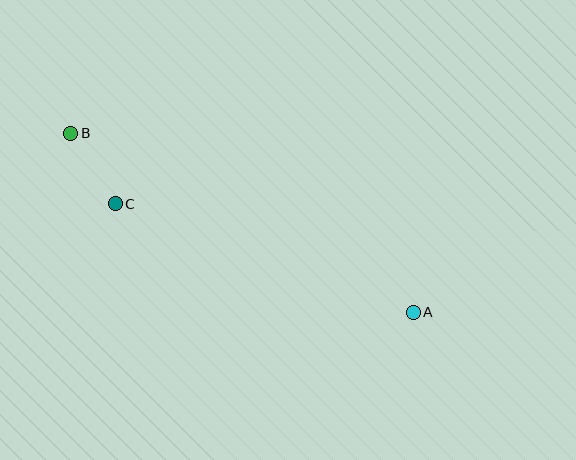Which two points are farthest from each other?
Points A and B are farthest from each other.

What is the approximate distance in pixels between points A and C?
The distance between A and C is approximately 317 pixels.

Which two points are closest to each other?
Points B and C are closest to each other.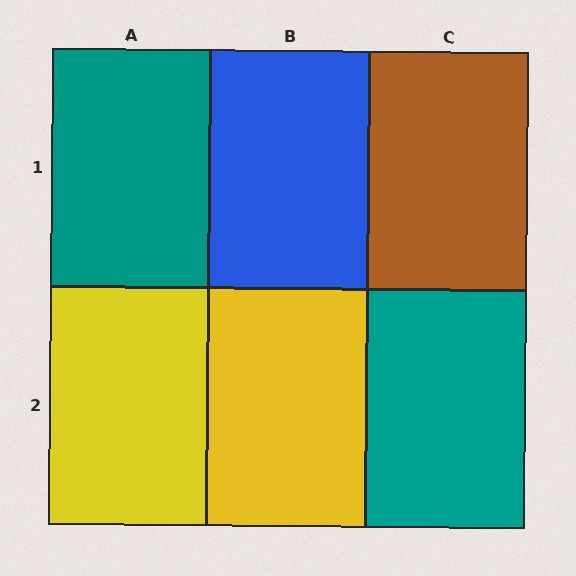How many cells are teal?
2 cells are teal.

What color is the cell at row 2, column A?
Yellow.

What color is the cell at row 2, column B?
Yellow.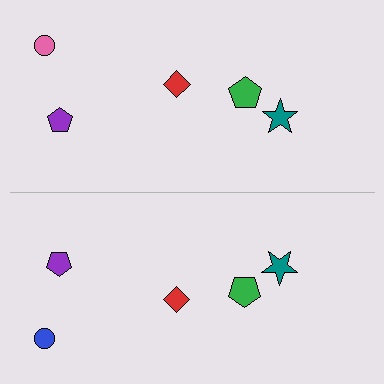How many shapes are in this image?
There are 10 shapes in this image.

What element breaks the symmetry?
The blue circle on the bottom side breaks the symmetry — its mirror counterpart is pink.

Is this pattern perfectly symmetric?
No, the pattern is not perfectly symmetric. The blue circle on the bottom side breaks the symmetry — its mirror counterpart is pink.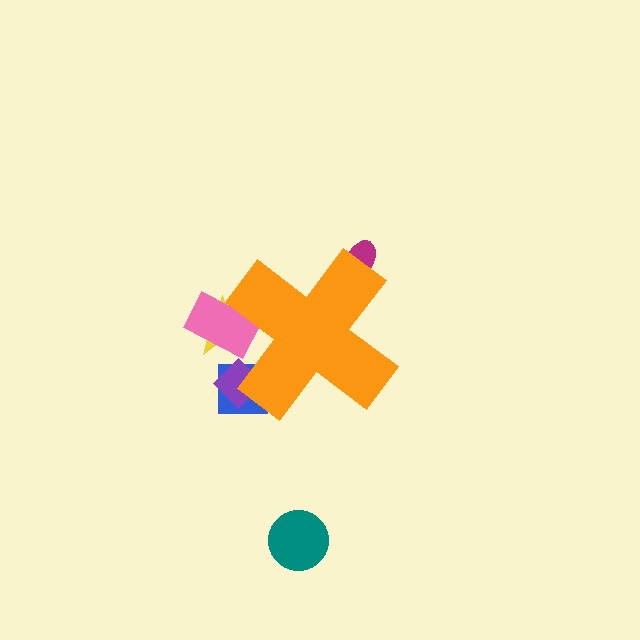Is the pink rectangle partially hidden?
Yes, the pink rectangle is partially hidden behind the orange cross.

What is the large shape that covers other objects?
An orange cross.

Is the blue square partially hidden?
Yes, the blue square is partially hidden behind the orange cross.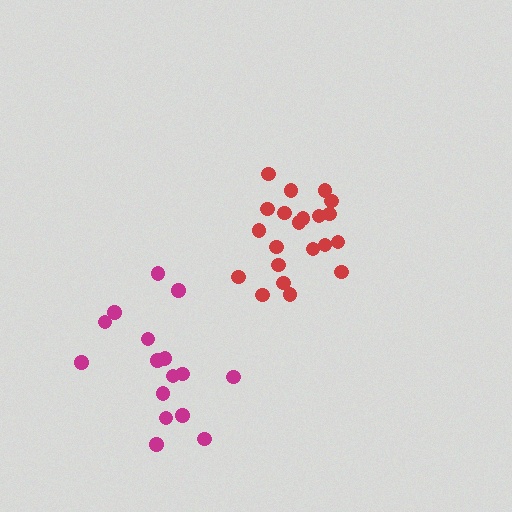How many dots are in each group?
Group 1: 21 dots, Group 2: 16 dots (37 total).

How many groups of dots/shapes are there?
There are 2 groups.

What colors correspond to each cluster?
The clusters are colored: red, magenta.